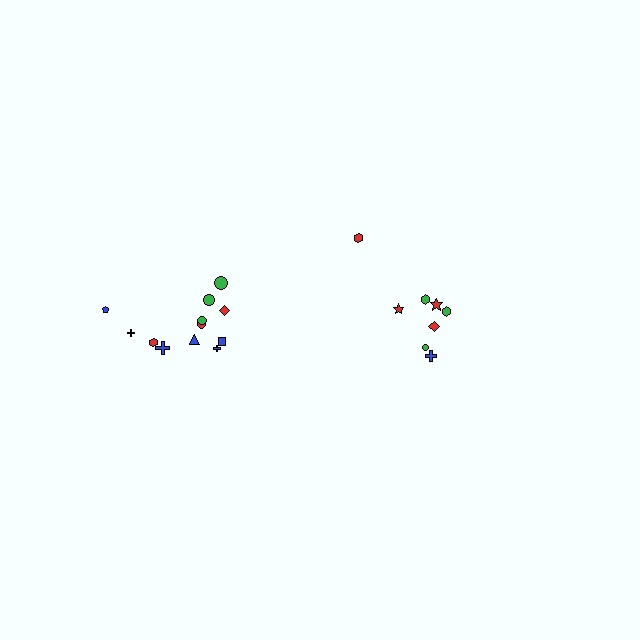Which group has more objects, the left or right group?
The left group.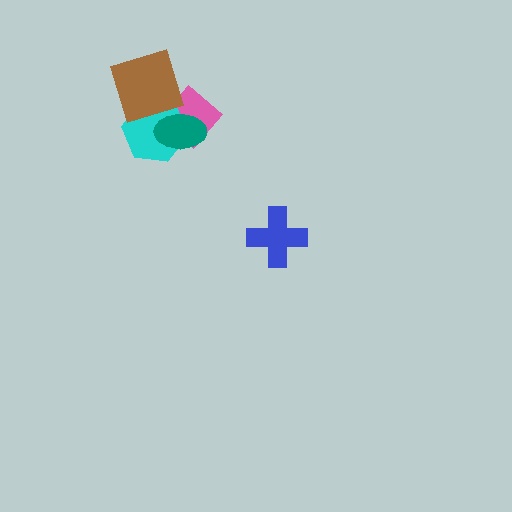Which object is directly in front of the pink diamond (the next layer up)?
The cyan hexagon is directly in front of the pink diamond.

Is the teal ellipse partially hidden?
No, no other shape covers it.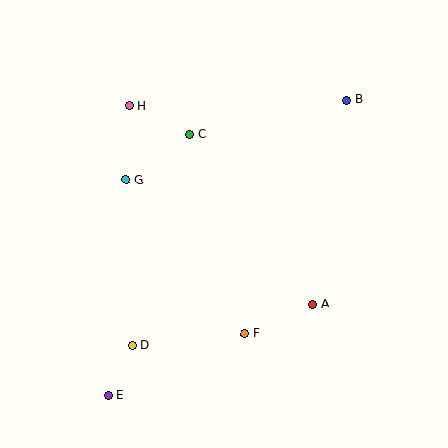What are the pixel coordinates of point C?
Point C is at (190, 134).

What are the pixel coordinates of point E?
Point E is at (108, 395).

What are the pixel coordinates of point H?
Point H is at (129, 106).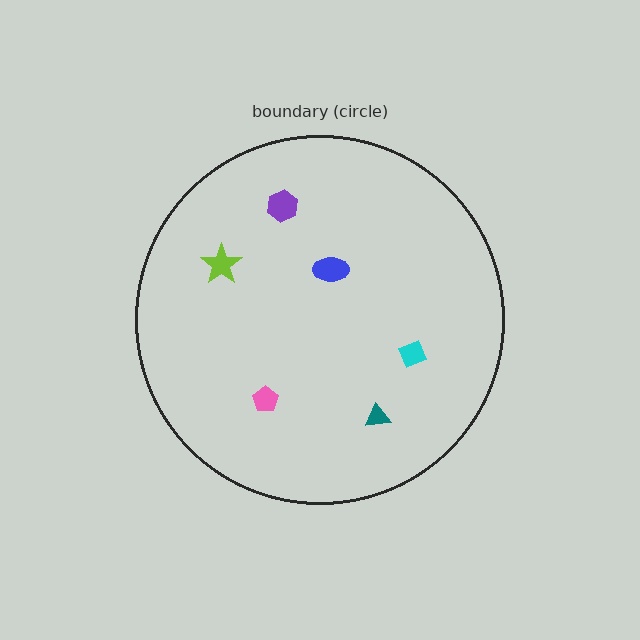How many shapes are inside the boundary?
6 inside, 0 outside.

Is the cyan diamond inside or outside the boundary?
Inside.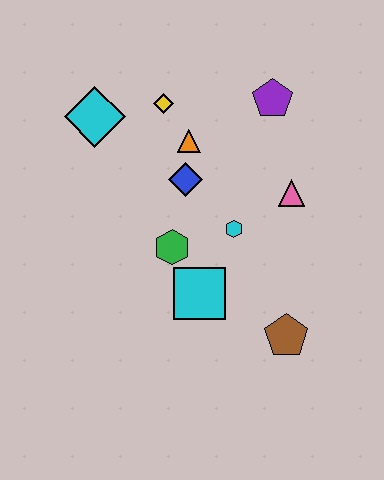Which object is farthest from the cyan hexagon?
The cyan diamond is farthest from the cyan hexagon.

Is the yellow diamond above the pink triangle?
Yes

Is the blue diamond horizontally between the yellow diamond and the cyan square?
Yes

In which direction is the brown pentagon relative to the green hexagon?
The brown pentagon is to the right of the green hexagon.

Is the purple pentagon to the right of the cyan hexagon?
Yes